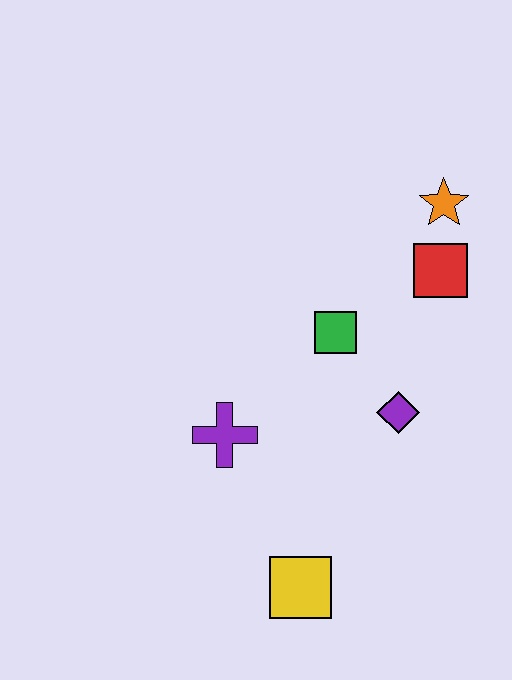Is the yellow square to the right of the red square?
No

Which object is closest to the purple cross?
The green square is closest to the purple cross.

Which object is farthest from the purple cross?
The orange star is farthest from the purple cross.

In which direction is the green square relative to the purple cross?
The green square is to the right of the purple cross.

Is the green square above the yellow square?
Yes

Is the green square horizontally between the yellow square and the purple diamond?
Yes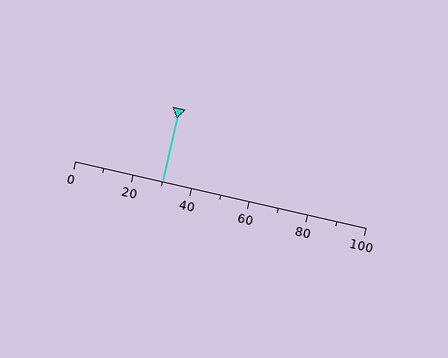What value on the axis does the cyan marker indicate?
The marker indicates approximately 30.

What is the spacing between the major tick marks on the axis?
The major ticks are spaced 20 apart.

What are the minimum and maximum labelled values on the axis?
The axis runs from 0 to 100.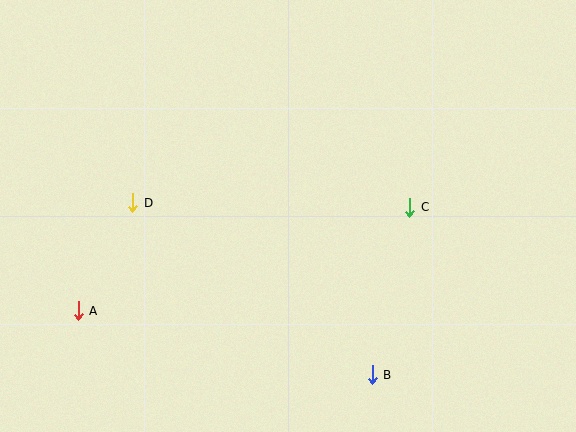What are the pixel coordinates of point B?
Point B is at (372, 375).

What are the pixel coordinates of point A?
Point A is at (78, 311).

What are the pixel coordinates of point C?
Point C is at (410, 207).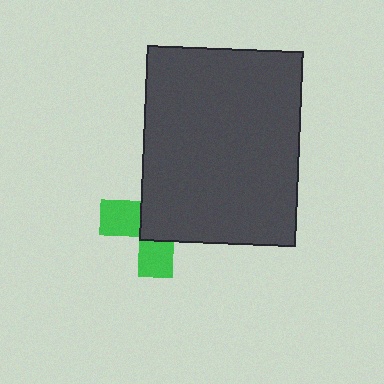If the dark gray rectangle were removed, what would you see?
You would see the complete green cross.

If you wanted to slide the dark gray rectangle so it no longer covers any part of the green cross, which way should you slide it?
Slide it toward the upper-right — that is the most direct way to separate the two shapes.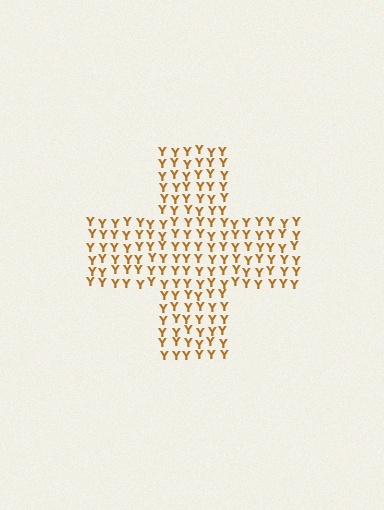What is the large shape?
The large shape is a cross.